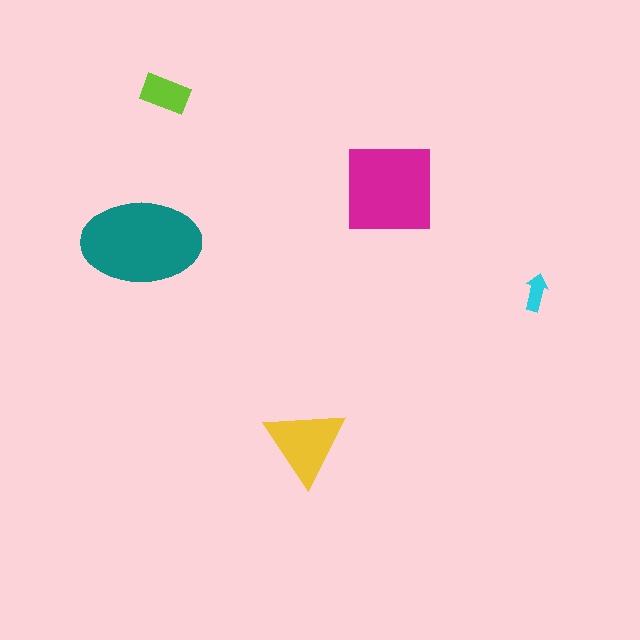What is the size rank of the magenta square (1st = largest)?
2nd.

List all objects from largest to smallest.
The teal ellipse, the magenta square, the yellow triangle, the lime rectangle, the cyan arrow.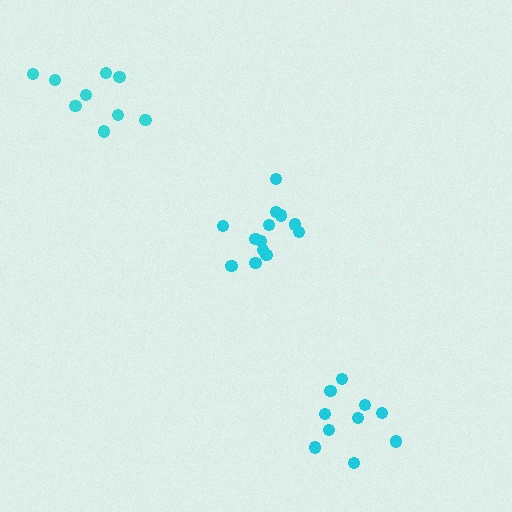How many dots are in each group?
Group 1: 13 dots, Group 2: 10 dots, Group 3: 10 dots (33 total).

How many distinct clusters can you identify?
There are 3 distinct clusters.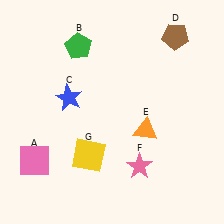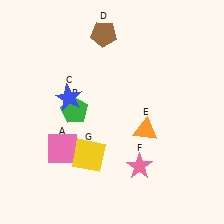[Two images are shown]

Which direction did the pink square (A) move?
The pink square (A) moved right.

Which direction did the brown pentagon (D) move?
The brown pentagon (D) moved left.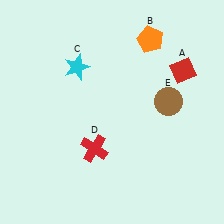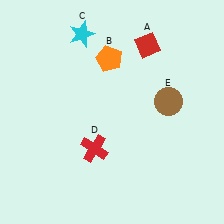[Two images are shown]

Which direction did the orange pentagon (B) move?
The orange pentagon (B) moved left.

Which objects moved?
The objects that moved are: the red diamond (A), the orange pentagon (B), the cyan star (C).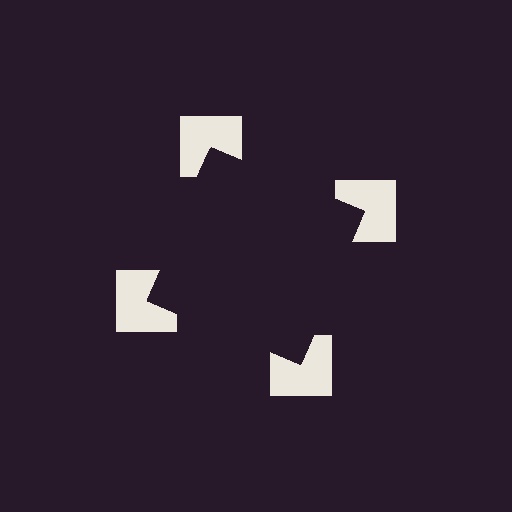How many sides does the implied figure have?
4 sides.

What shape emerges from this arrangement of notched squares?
An illusory square — its edges are inferred from the aligned wedge cuts in the notched squares, not physically drawn.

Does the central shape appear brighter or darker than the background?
It typically appears slightly darker than the background, even though no actual brightness change is drawn.